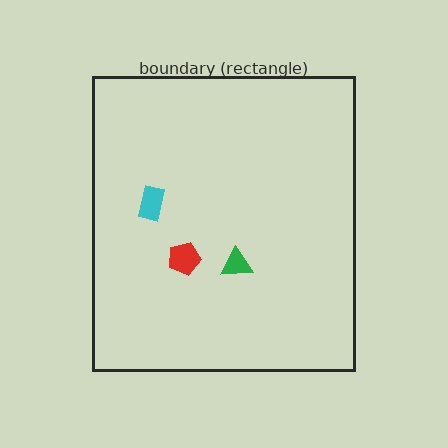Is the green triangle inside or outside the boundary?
Inside.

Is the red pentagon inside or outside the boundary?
Inside.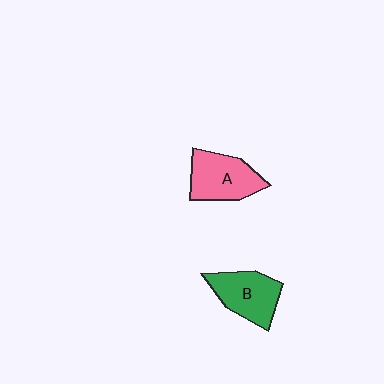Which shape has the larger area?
Shape A (pink).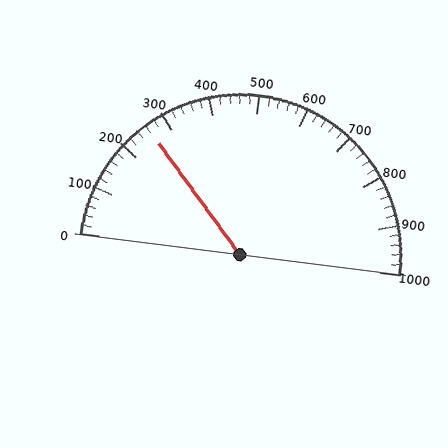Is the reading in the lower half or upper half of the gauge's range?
The reading is in the lower half of the range (0 to 1000).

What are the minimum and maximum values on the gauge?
The gauge ranges from 0 to 1000.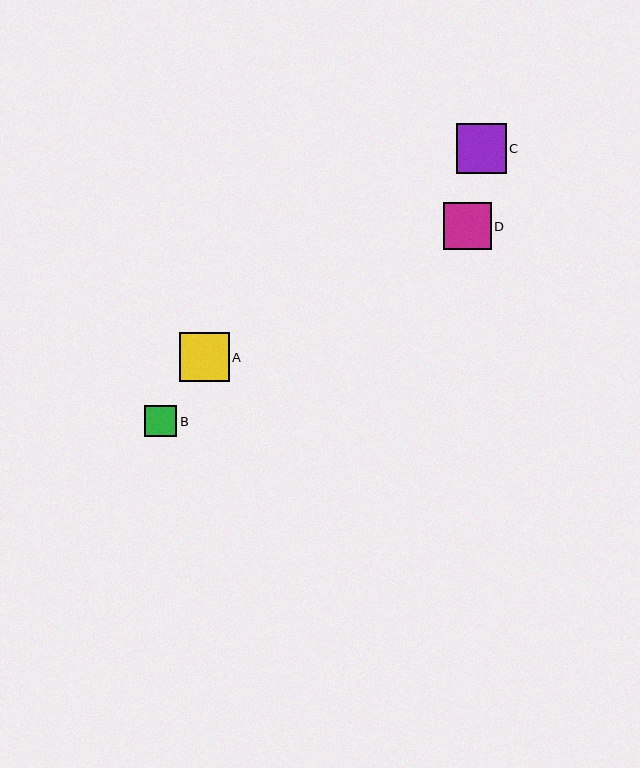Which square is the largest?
Square C is the largest with a size of approximately 50 pixels.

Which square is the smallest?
Square B is the smallest with a size of approximately 32 pixels.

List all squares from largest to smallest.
From largest to smallest: C, A, D, B.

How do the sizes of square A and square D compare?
Square A and square D are approximately the same size.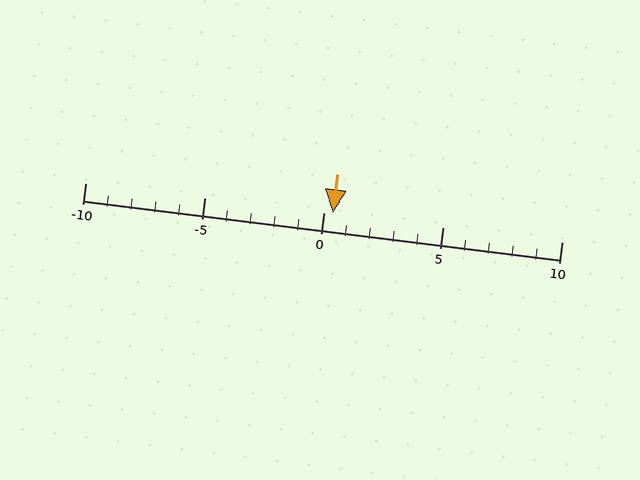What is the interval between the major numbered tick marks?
The major tick marks are spaced 5 units apart.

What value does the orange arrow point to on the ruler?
The orange arrow points to approximately 0.